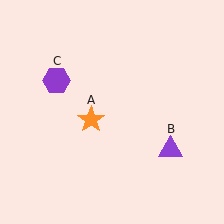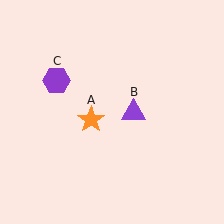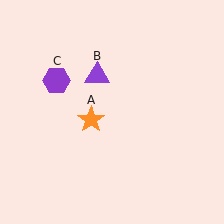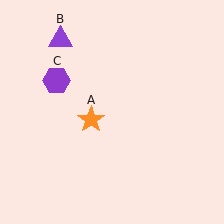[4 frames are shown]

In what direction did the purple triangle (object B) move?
The purple triangle (object B) moved up and to the left.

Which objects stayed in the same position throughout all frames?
Orange star (object A) and purple hexagon (object C) remained stationary.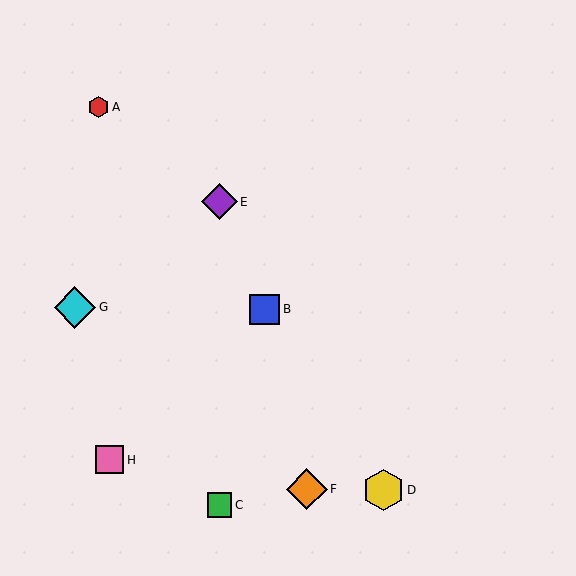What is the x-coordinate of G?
Object G is at x≈75.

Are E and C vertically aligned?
Yes, both are at x≈220.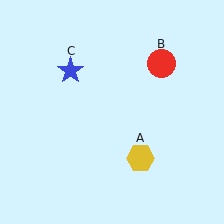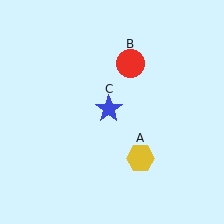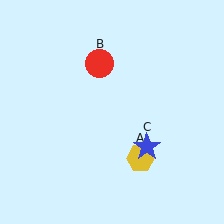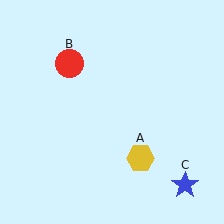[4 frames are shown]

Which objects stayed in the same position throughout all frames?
Yellow hexagon (object A) remained stationary.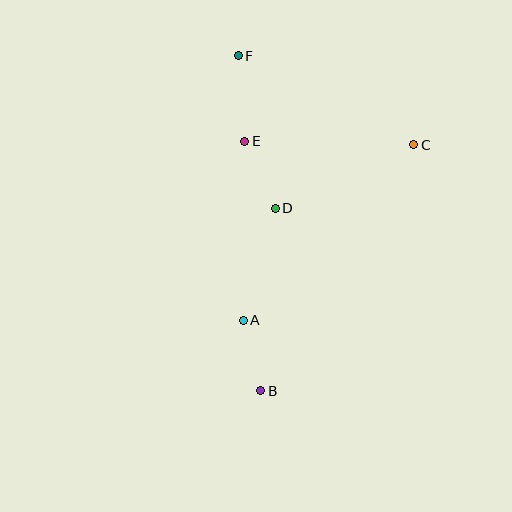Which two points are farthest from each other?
Points B and F are farthest from each other.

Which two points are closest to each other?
Points A and B are closest to each other.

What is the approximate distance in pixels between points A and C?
The distance between A and C is approximately 245 pixels.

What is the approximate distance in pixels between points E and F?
The distance between E and F is approximately 86 pixels.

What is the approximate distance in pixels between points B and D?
The distance between B and D is approximately 183 pixels.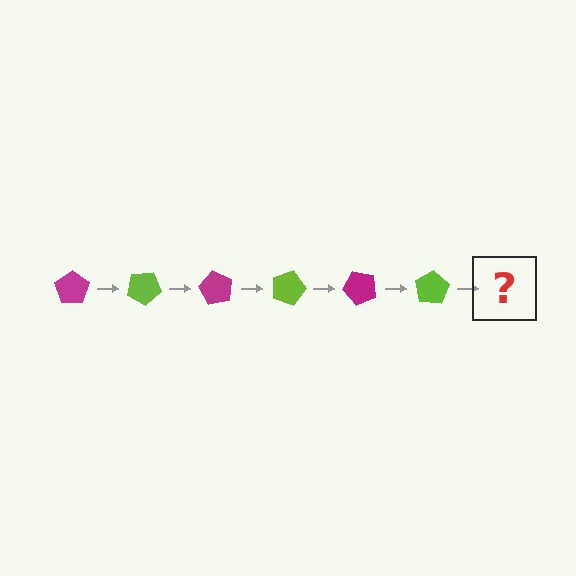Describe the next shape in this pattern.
It should be a magenta pentagon, rotated 180 degrees from the start.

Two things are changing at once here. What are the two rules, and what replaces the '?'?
The two rules are that it rotates 30 degrees each step and the color cycles through magenta and lime. The '?' should be a magenta pentagon, rotated 180 degrees from the start.